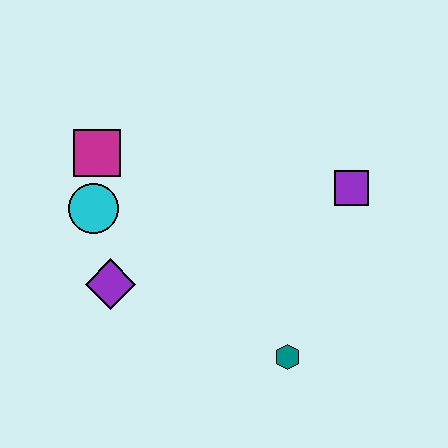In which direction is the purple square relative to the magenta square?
The purple square is to the right of the magenta square.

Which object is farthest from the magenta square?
The teal hexagon is farthest from the magenta square.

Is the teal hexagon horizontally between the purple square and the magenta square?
Yes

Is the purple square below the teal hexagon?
No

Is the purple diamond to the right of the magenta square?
Yes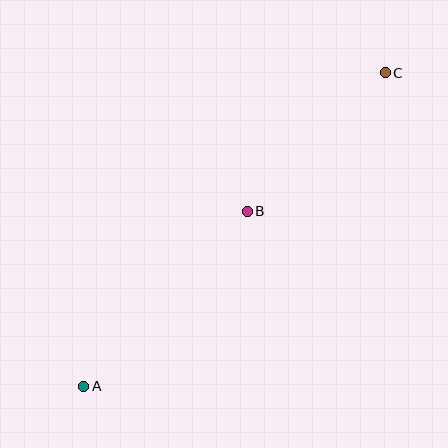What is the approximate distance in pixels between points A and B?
The distance between A and B is approximately 240 pixels.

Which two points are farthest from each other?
Points A and C are farthest from each other.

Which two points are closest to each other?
Points B and C are closest to each other.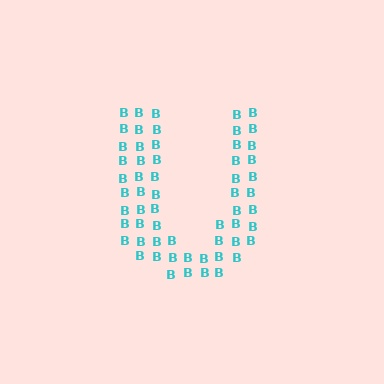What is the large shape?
The large shape is the letter U.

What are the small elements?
The small elements are letter B's.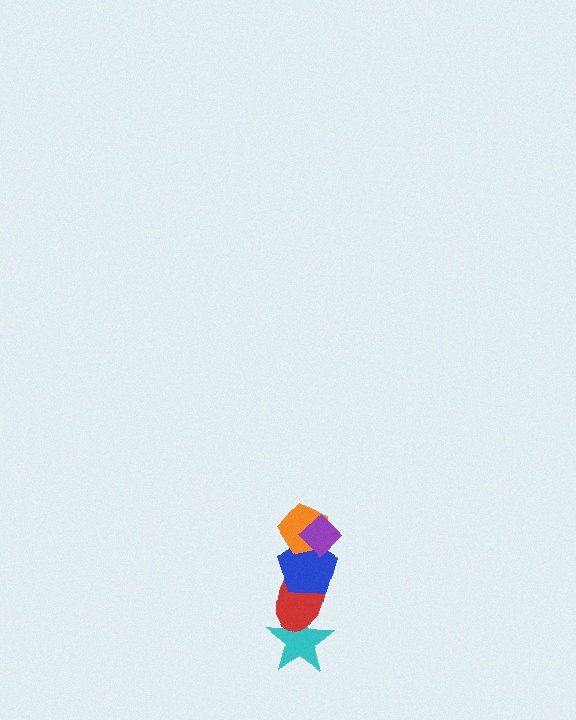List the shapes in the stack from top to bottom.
From top to bottom: the purple diamond, the orange pentagon, the blue pentagon, the red ellipse, the cyan star.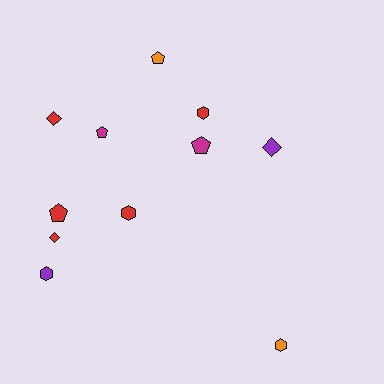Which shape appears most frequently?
Pentagon, with 4 objects.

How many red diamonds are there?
There are 2 red diamonds.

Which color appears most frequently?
Red, with 5 objects.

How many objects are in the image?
There are 11 objects.